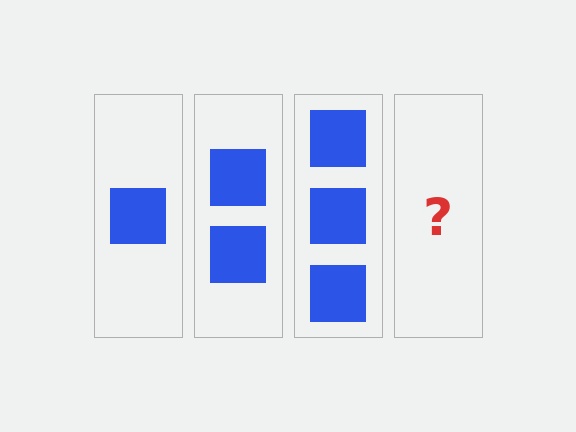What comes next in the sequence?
The next element should be 4 squares.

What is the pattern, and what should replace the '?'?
The pattern is that each step adds one more square. The '?' should be 4 squares.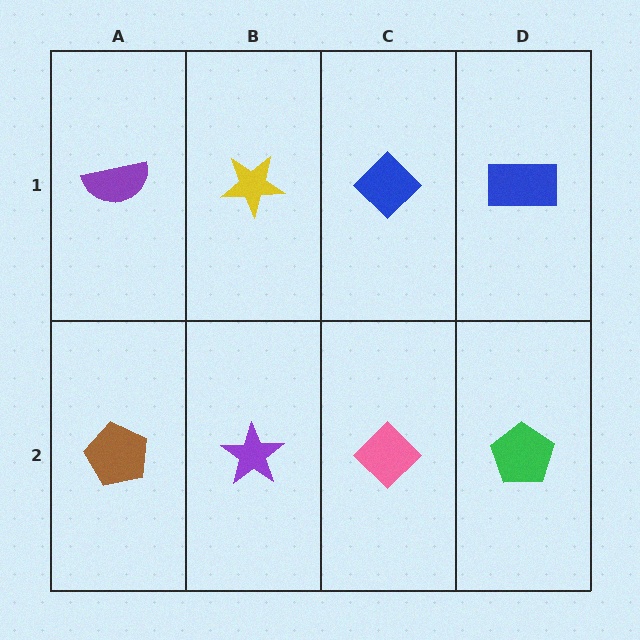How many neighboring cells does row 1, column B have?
3.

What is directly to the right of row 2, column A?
A purple star.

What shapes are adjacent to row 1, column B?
A purple star (row 2, column B), a purple semicircle (row 1, column A), a blue diamond (row 1, column C).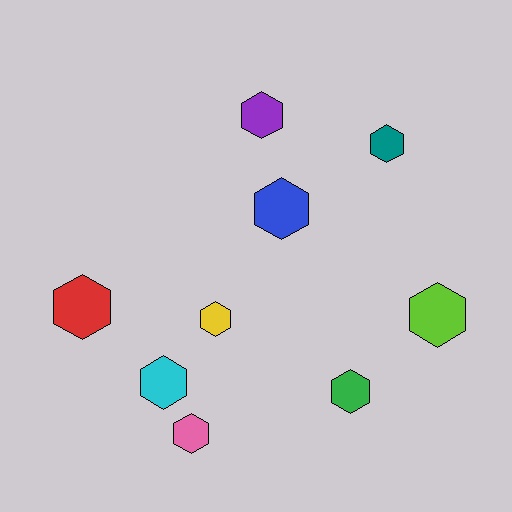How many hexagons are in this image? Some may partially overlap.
There are 9 hexagons.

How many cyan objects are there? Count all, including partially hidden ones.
There is 1 cyan object.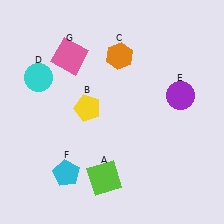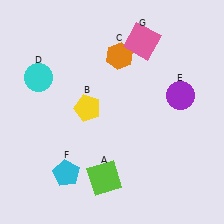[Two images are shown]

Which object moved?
The pink square (G) moved right.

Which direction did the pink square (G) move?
The pink square (G) moved right.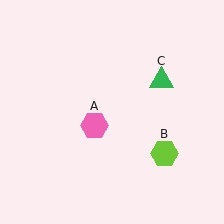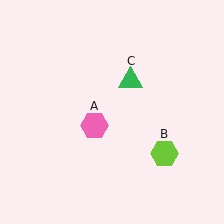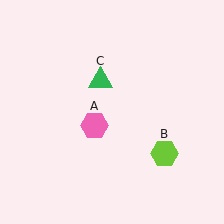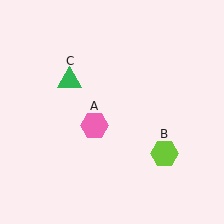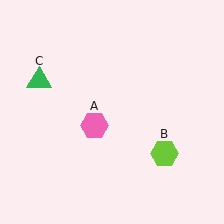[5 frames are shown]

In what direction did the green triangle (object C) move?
The green triangle (object C) moved left.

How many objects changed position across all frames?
1 object changed position: green triangle (object C).